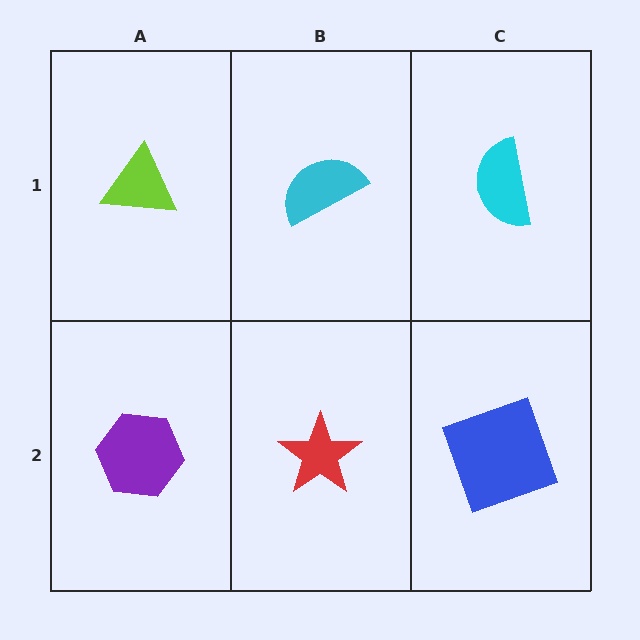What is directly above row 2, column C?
A cyan semicircle.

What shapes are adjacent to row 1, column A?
A purple hexagon (row 2, column A), a cyan semicircle (row 1, column B).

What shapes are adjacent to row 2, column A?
A lime triangle (row 1, column A), a red star (row 2, column B).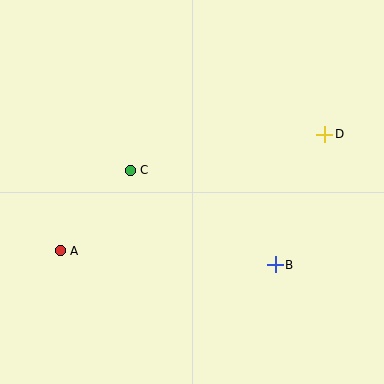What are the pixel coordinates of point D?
Point D is at (325, 134).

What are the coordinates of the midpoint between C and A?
The midpoint between C and A is at (95, 210).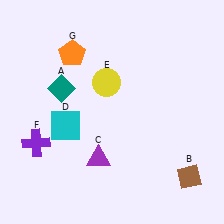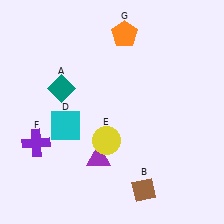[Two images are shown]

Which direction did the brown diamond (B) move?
The brown diamond (B) moved left.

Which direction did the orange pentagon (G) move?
The orange pentagon (G) moved right.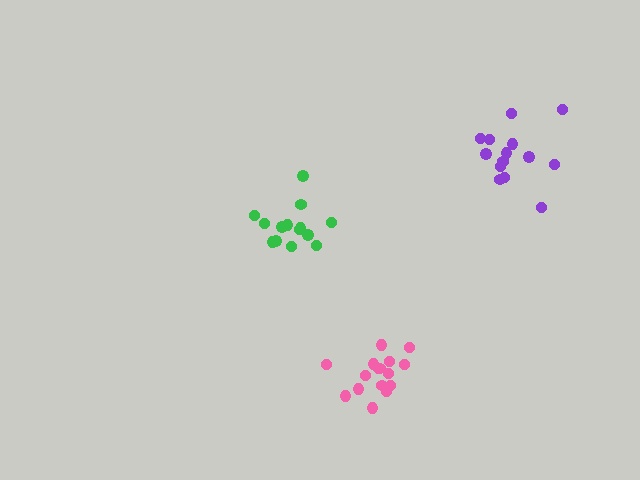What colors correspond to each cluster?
The clusters are colored: purple, green, pink.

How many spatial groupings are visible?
There are 3 spatial groupings.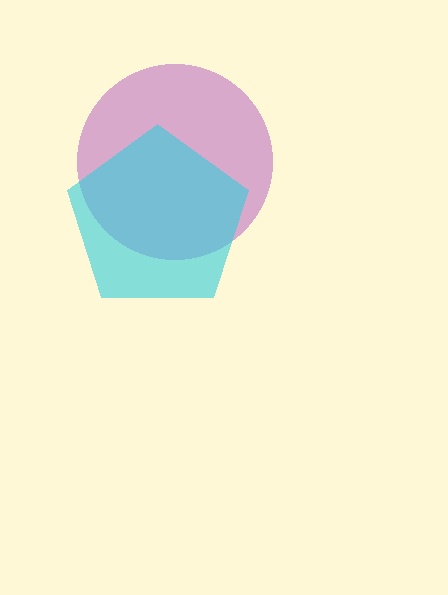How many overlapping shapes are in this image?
There are 2 overlapping shapes in the image.